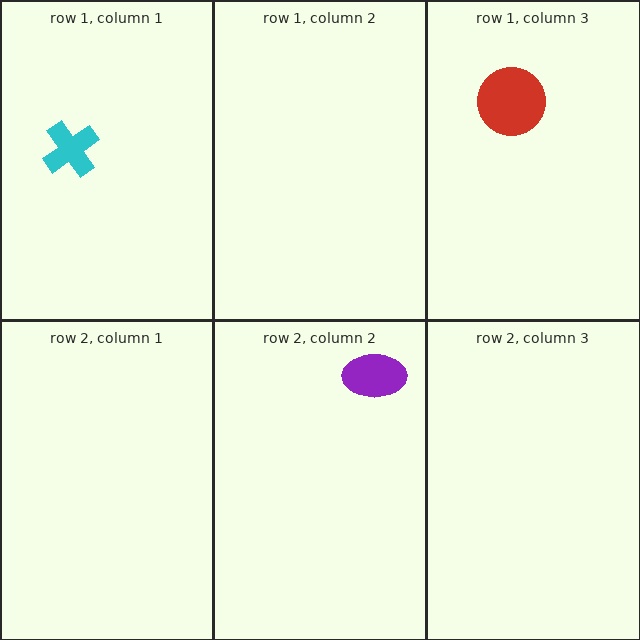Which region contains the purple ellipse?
The row 2, column 2 region.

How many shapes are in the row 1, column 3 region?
1.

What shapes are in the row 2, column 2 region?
The purple ellipse.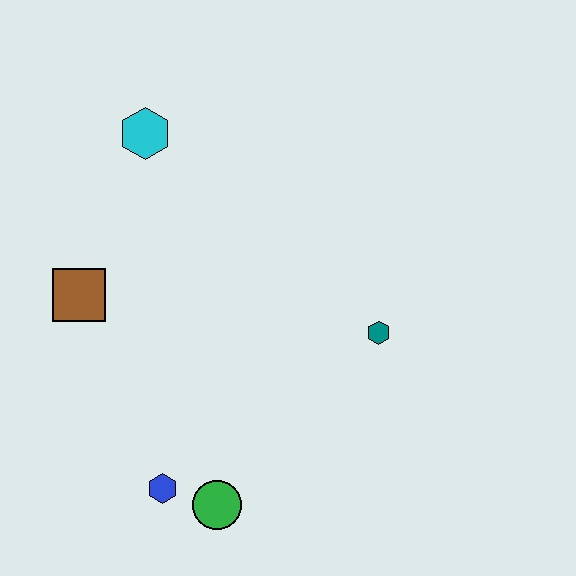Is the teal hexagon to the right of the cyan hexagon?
Yes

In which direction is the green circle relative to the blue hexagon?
The green circle is to the right of the blue hexagon.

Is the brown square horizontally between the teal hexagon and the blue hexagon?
No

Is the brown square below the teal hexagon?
No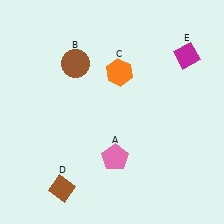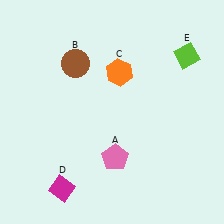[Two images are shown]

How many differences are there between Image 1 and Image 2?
There are 2 differences between the two images.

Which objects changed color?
D changed from brown to magenta. E changed from magenta to lime.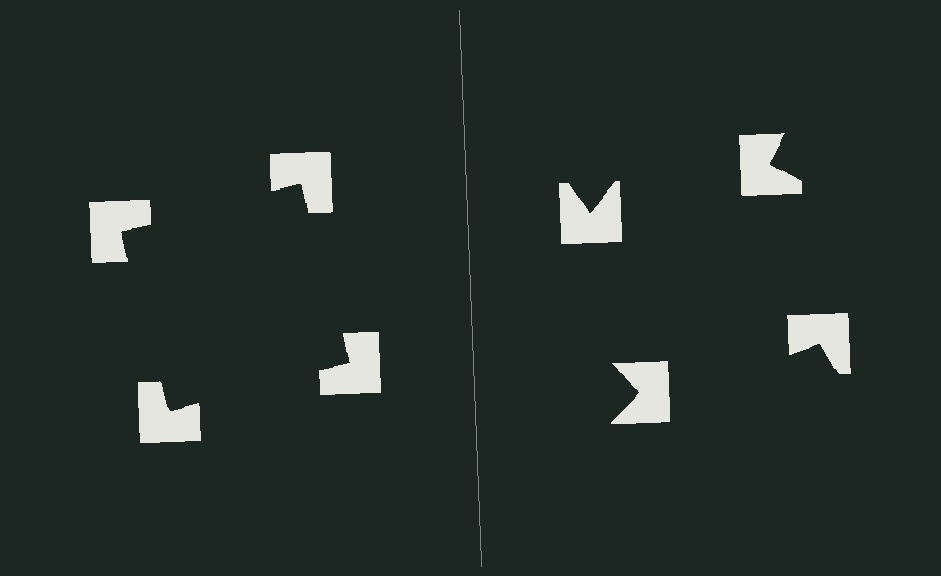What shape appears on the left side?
An illusory square.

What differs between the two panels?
The notched squares are positioned identically on both sides; only the wedge orientations differ. On the left they align to a square; on the right they are misaligned.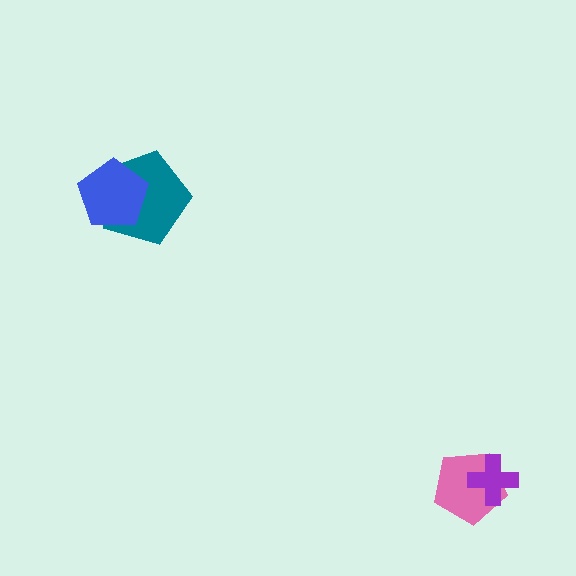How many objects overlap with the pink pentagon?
1 object overlaps with the pink pentagon.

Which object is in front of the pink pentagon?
The purple cross is in front of the pink pentagon.